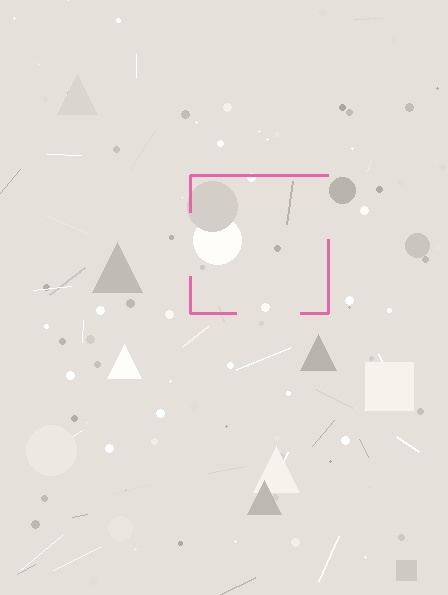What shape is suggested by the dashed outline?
The dashed outline suggests a square.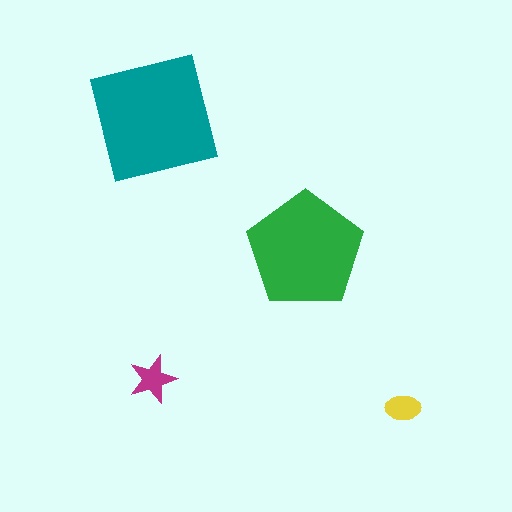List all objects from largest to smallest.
The teal square, the green pentagon, the magenta star, the yellow ellipse.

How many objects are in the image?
There are 4 objects in the image.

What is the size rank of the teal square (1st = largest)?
1st.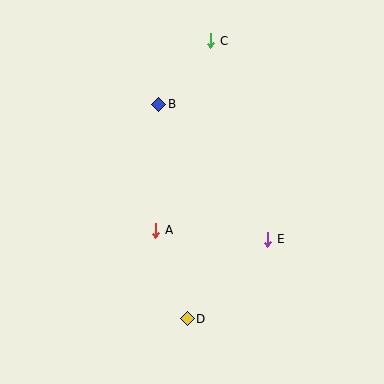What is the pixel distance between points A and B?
The distance between A and B is 126 pixels.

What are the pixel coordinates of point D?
Point D is at (187, 319).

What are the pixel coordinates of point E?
Point E is at (268, 239).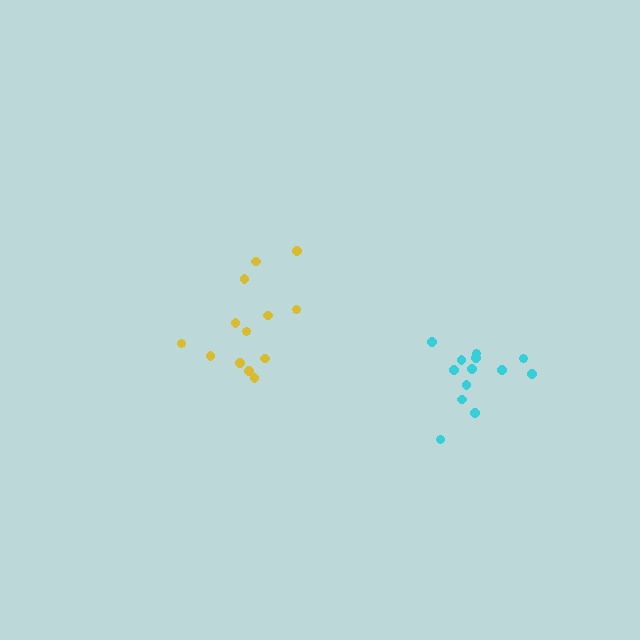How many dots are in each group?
Group 1: 13 dots, Group 2: 13 dots (26 total).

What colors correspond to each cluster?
The clusters are colored: yellow, cyan.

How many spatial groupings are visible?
There are 2 spatial groupings.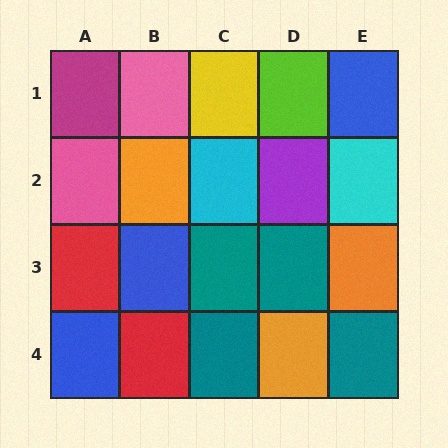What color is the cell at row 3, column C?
Teal.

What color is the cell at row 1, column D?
Lime.